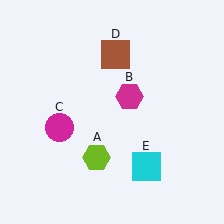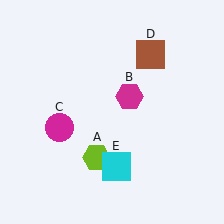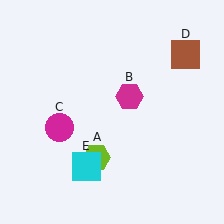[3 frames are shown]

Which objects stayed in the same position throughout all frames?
Lime hexagon (object A) and magenta hexagon (object B) and magenta circle (object C) remained stationary.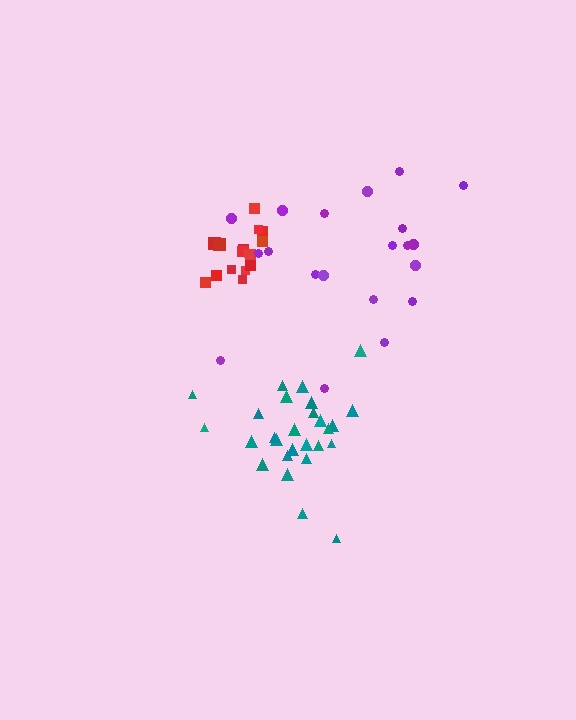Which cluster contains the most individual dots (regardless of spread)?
Teal (27).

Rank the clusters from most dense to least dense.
red, teal, purple.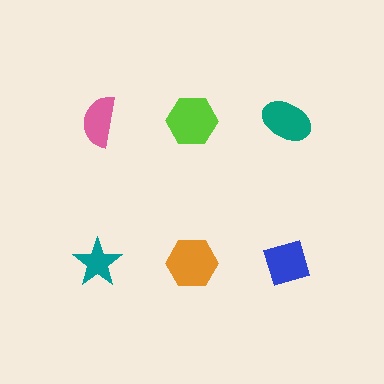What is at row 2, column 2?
An orange hexagon.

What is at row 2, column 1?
A teal star.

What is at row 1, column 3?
A teal ellipse.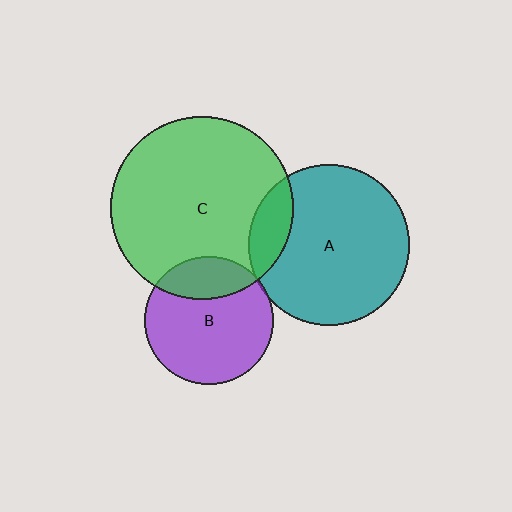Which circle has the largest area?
Circle C (green).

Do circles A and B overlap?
Yes.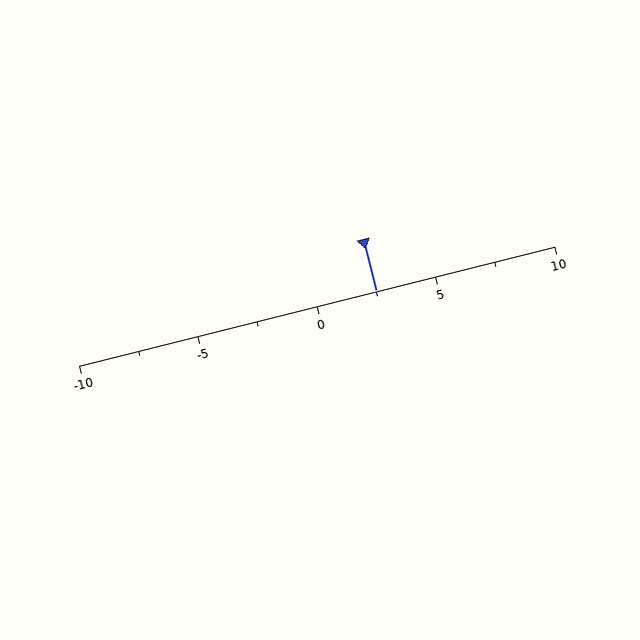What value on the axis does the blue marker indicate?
The marker indicates approximately 2.5.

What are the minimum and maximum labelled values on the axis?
The axis runs from -10 to 10.